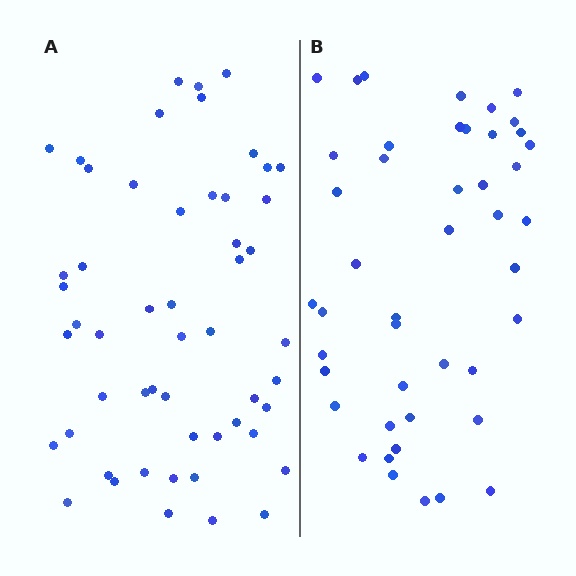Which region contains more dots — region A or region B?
Region A (the left region) has more dots.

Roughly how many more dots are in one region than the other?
Region A has roughly 8 or so more dots than region B.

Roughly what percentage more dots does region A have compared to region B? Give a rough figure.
About 20% more.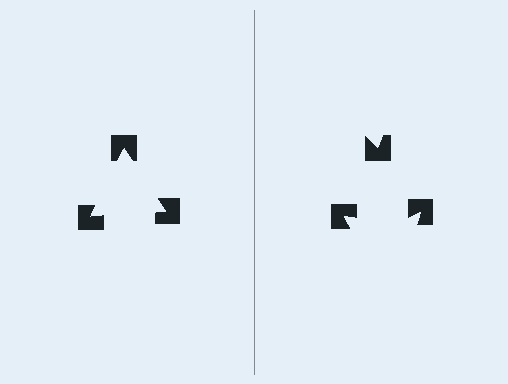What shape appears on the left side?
An illusory triangle.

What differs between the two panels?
The notched squares are positioned identically on both sides; only the wedge orientations differ. On the left they align to a triangle; on the right they are misaligned.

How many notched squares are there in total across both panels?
6 — 3 on each side.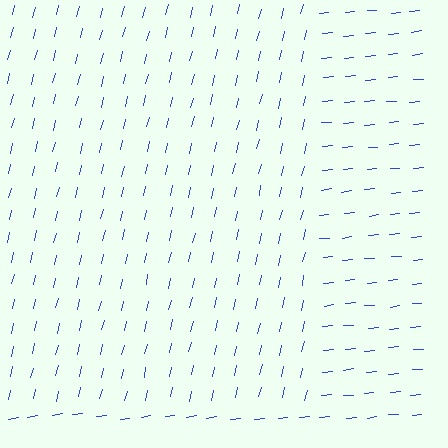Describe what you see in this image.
The image is filled with small blue line segments. A rectangle region in the image has lines oriented differently from the surrounding lines, creating a visible texture boundary.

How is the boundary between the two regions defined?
The boundary is defined purely by a change in line orientation (approximately 70 degrees difference). All lines are the same color and thickness.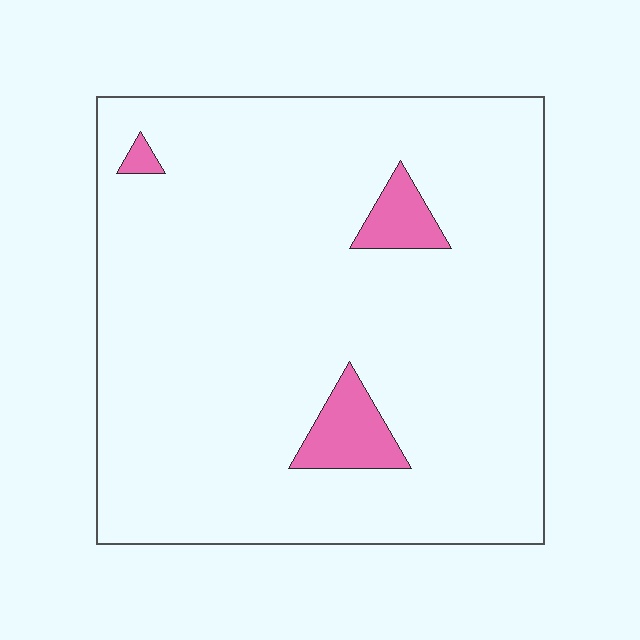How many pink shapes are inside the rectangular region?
3.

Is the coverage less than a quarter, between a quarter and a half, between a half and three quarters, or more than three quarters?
Less than a quarter.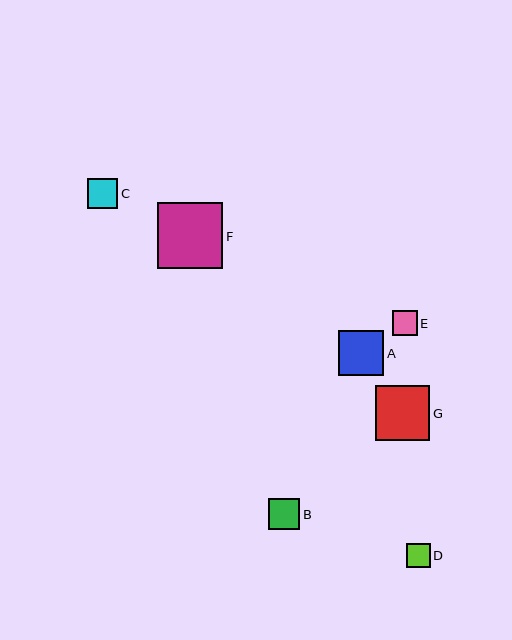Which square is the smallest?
Square D is the smallest with a size of approximately 24 pixels.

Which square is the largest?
Square F is the largest with a size of approximately 66 pixels.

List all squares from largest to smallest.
From largest to smallest: F, G, A, B, C, E, D.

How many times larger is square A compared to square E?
Square A is approximately 1.8 times the size of square E.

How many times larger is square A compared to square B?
Square A is approximately 1.4 times the size of square B.